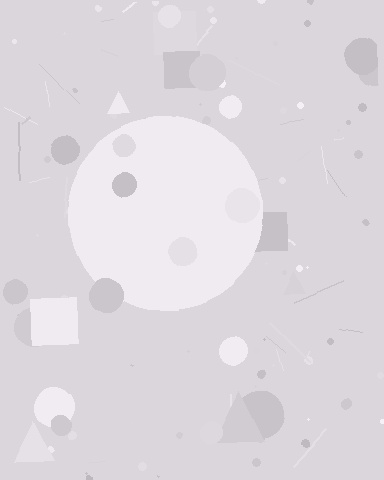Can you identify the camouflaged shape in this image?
The camouflaged shape is a circle.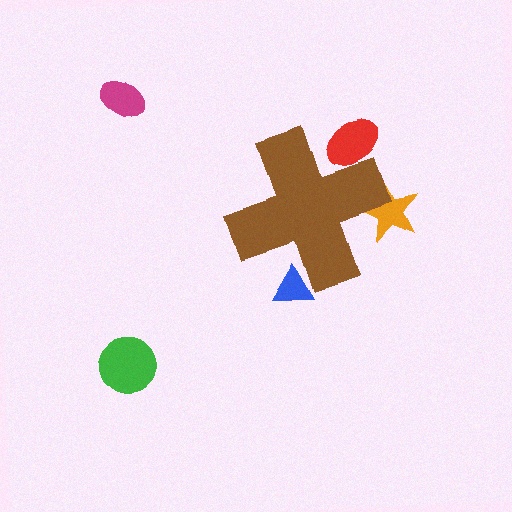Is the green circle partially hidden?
No, the green circle is fully visible.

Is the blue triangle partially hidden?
Yes, the blue triangle is partially hidden behind the brown cross.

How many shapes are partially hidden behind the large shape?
3 shapes are partially hidden.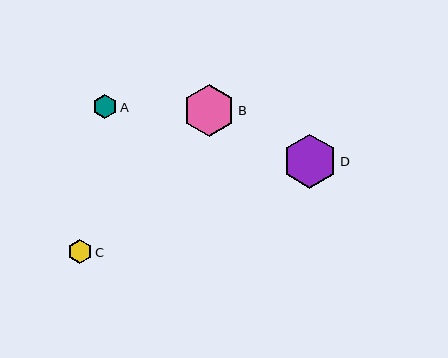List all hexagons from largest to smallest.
From largest to smallest: D, B, A, C.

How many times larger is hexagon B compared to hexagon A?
Hexagon B is approximately 2.1 times the size of hexagon A.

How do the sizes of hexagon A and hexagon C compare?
Hexagon A and hexagon C are approximately the same size.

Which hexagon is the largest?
Hexagon D is the largest with a size of approximately 54 pixels.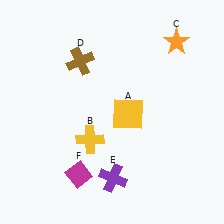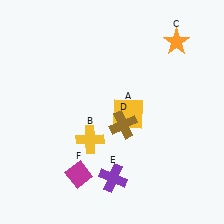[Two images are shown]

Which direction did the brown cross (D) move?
The brown cross (D) moved down.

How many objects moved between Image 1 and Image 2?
1 object moved between the two images.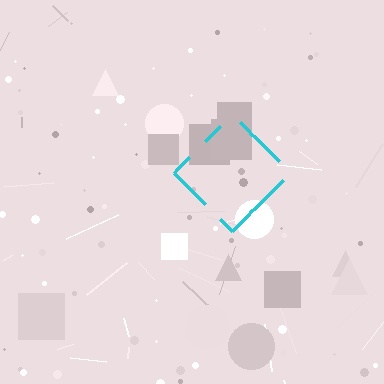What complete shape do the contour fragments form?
The contour fragments form a diamond.